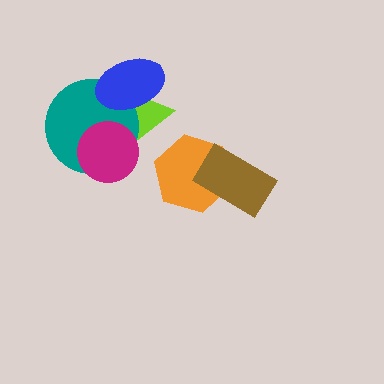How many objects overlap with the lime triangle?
3 objects overlap with the lime triangle.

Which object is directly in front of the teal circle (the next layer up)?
The blue ellipse is directly in front of the teal circle.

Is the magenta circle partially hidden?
No, no other shape covers it.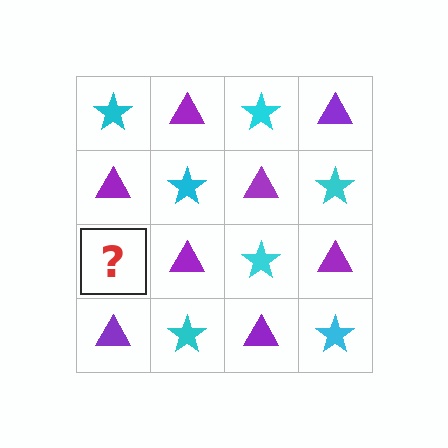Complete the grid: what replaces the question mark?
The question mark should be replaced with a cyan star.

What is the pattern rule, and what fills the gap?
The rule is that it alternates cyan star and purple triangle in a checkerboard pattern. The gap should be filled with a cyan star.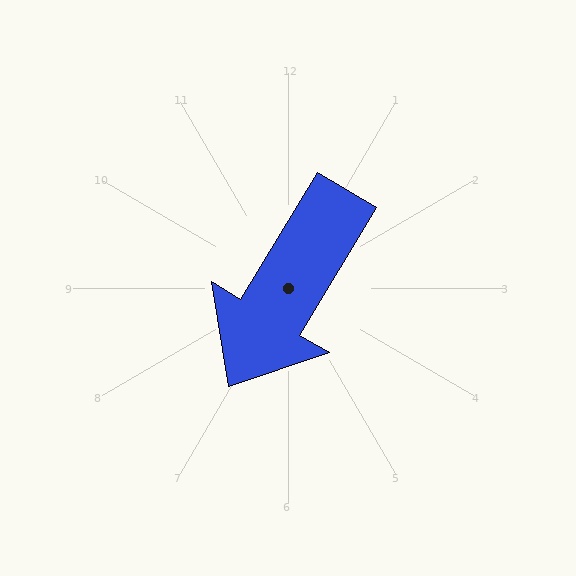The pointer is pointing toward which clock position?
Roughly 7 o'clock.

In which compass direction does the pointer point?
Southwest.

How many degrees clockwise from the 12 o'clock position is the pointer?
Approximately 211 degrees.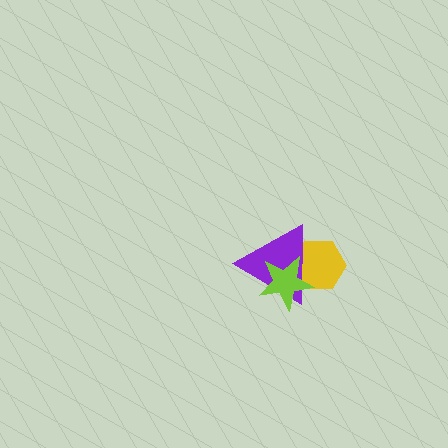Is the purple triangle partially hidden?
Yes, it is partially covered by another shape.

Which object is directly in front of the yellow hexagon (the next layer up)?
The purple triangle is directly in front of the yellow hexagon.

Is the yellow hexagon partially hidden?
Yes, it is partially covered by another shape.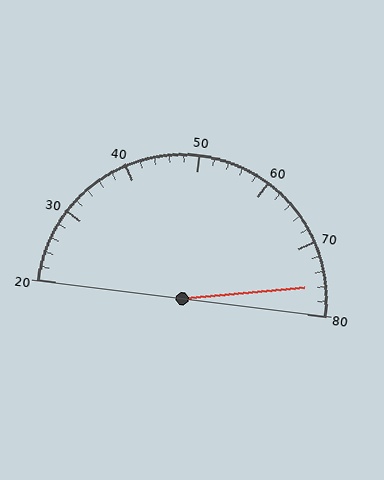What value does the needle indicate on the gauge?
The needle indicates approximately 76.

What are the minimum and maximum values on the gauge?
The gauge ranges from 20 to 80.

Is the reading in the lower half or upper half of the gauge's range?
The reading is in the upper half of the range (20 to 80).